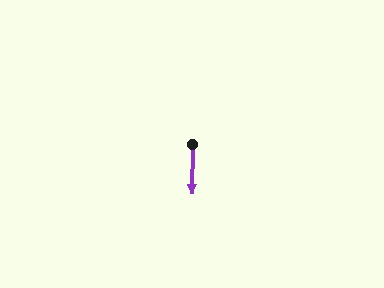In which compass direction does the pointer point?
South.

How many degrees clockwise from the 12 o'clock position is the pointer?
Approximately 180 degrees.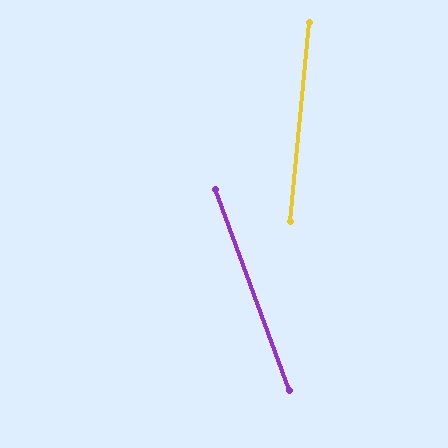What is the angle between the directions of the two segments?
Approximately 25 degrees.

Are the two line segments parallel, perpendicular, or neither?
Neither parallel nor perpendicular — they differ by about 25°.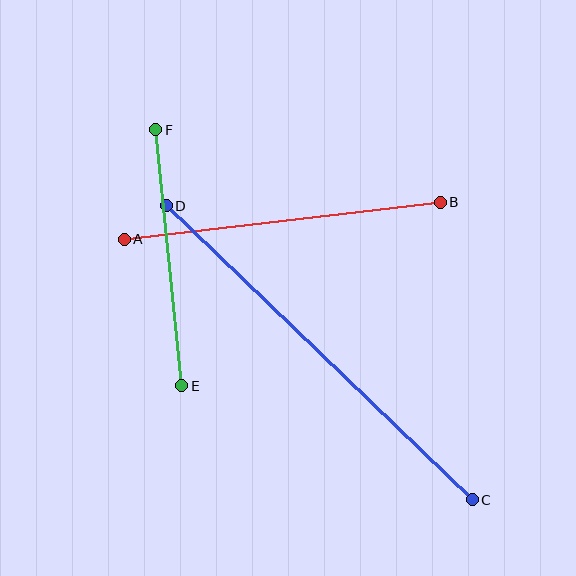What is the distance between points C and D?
The distance is approximately 424 pixels.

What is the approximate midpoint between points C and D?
The midpoint is at approximately (319, 353) pixels.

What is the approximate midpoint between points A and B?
The midpoint is at approximately (282, 221) pixels.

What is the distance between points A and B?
The distance is approximately 318 pixels.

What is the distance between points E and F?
The distance is approximately 258 pixels.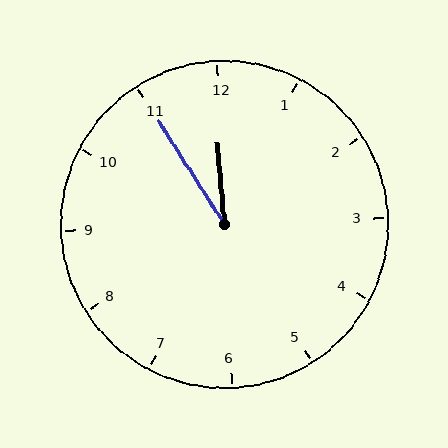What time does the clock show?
11:55.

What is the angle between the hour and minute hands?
Approximately 28 degrees.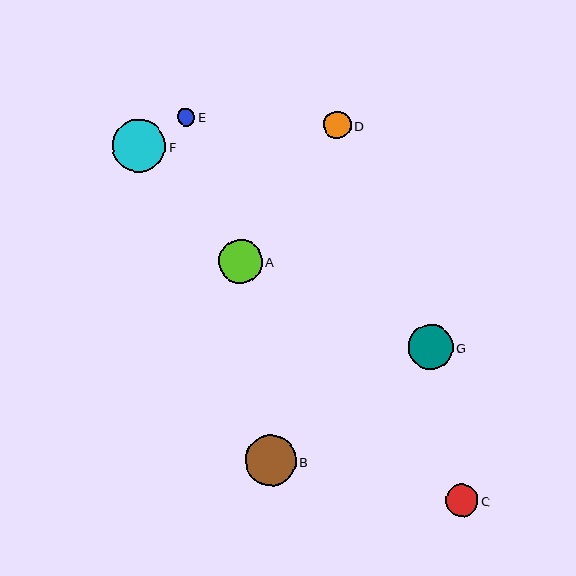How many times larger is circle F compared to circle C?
Circle F is approximately 1.6 times the size of circle C.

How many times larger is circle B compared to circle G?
Circle B is approximately 1.1 times the size of circle G.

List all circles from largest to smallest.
From largest to smallest: F, B, G, A, C, D, E.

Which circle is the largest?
Circle F is the largest with a size of approximately 53 pixels.